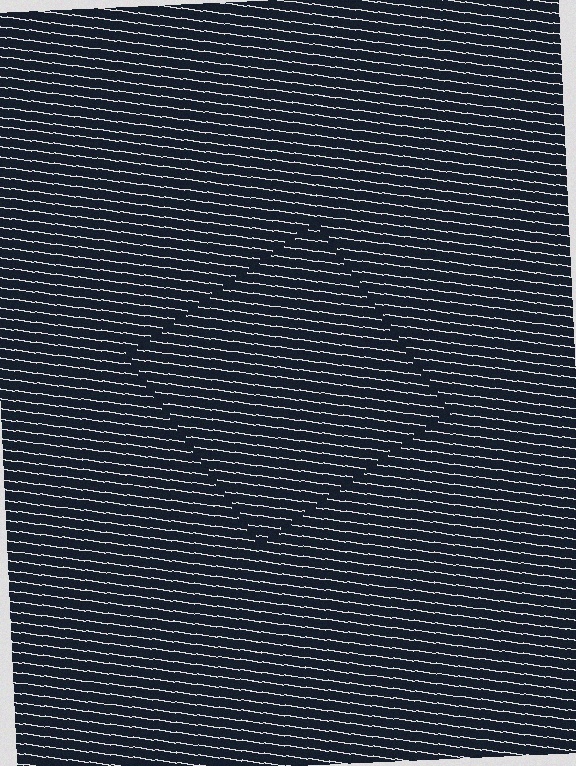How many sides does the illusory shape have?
4 sides — the line-ends trace a square.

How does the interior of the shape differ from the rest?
The interior of the shape contains the same grating, shifted by half a period — the contour is defined by the phase discontinuity where line-ends from the inner and outer gratings abut.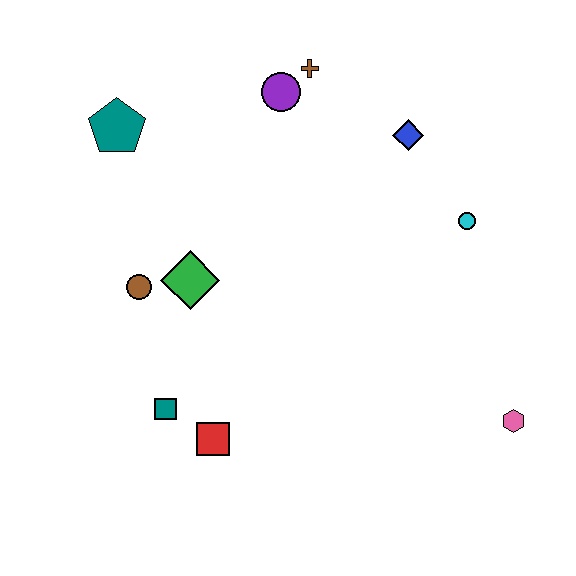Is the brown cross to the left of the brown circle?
No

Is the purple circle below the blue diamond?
No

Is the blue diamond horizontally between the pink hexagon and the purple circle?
Yes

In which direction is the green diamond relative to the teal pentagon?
The green diamond is below the teal pentagon.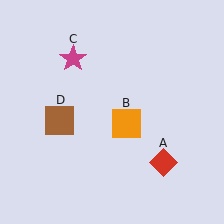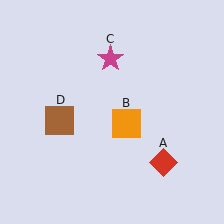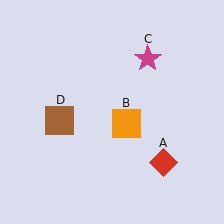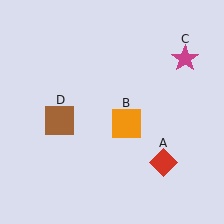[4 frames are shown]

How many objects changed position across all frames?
1 object changed position: magenta star (object C).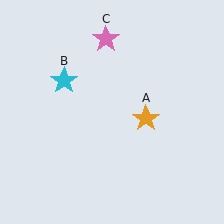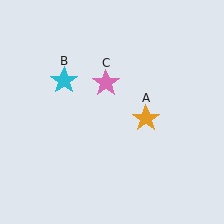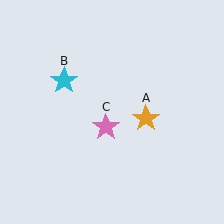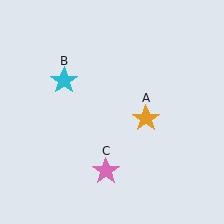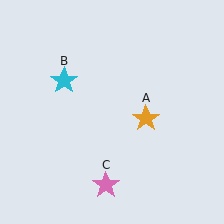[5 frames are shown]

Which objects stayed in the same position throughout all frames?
Orange star (object A) and cyan star (object B) remained stationary.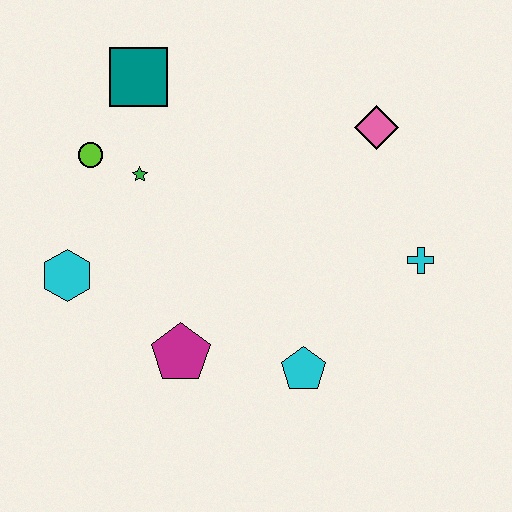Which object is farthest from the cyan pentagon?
The teal square is farthest from the cyan pentagon.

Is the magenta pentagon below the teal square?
Yes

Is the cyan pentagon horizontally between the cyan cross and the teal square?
Yes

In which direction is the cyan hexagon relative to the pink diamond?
The cyan hexagon is to the left of the pink diamond.